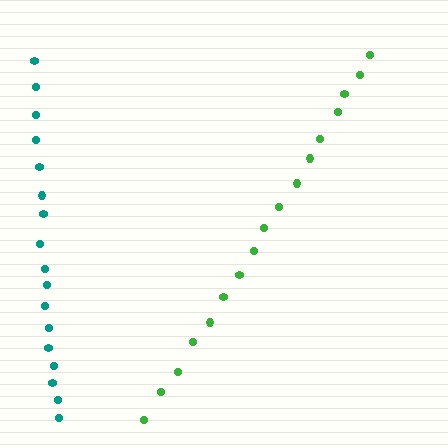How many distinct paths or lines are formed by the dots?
There are 2 distinct paths.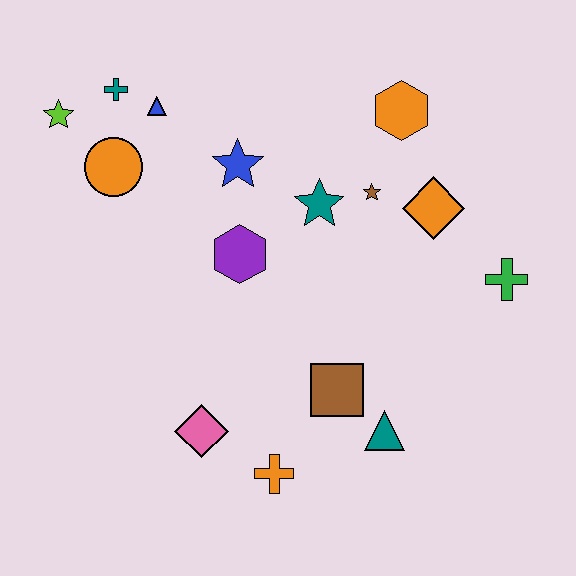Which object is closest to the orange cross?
The pink diamond is closest to the orange cross.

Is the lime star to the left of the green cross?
Yes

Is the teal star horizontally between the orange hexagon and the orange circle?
Yes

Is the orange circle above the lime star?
No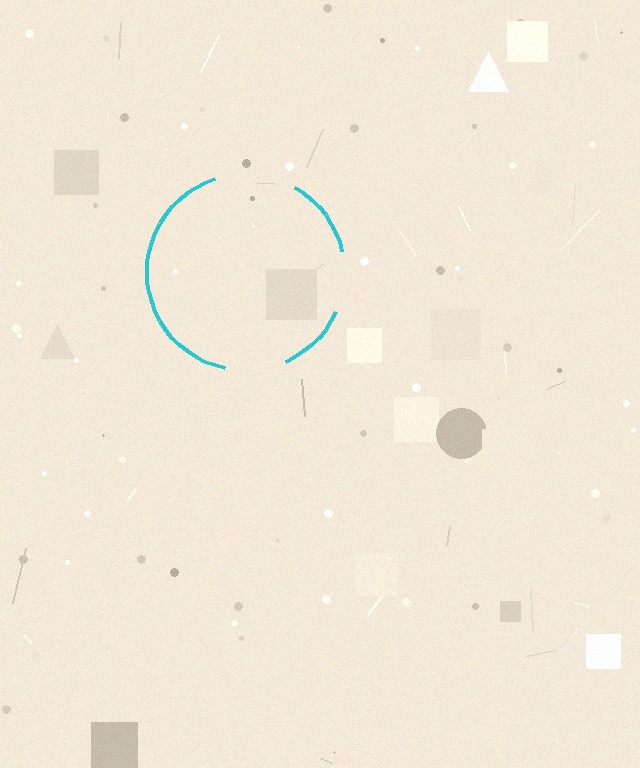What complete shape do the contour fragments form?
The contour fragments form a circle.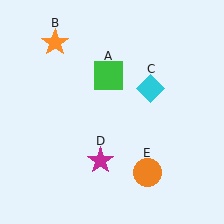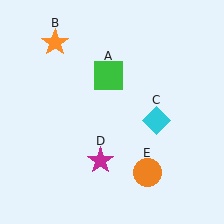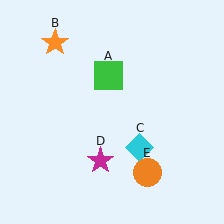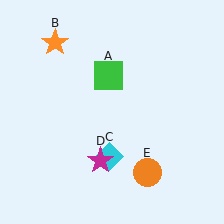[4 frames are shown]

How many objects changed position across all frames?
1 object changed position: cyan diamond (object C).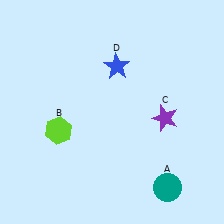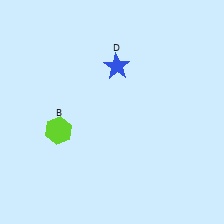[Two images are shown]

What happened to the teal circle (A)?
The teal circle (A) was removed in Image 2. It was in the bottom-right area of Image 1.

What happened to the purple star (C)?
The purple star (C) was removed in Image 2. It was in the bottom-right area of Image 1.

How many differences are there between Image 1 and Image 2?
There are 2 differences between the two images.